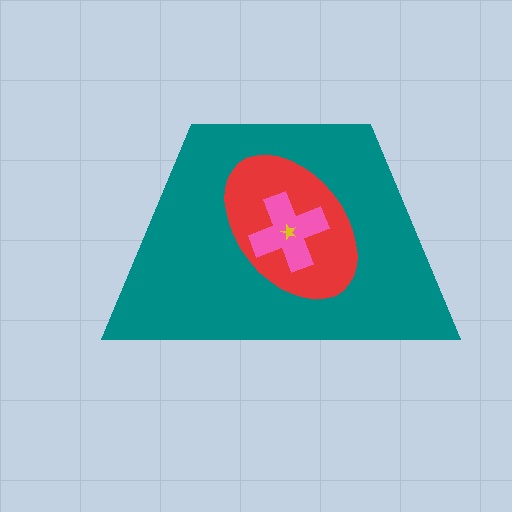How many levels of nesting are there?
4.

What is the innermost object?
The yellow star.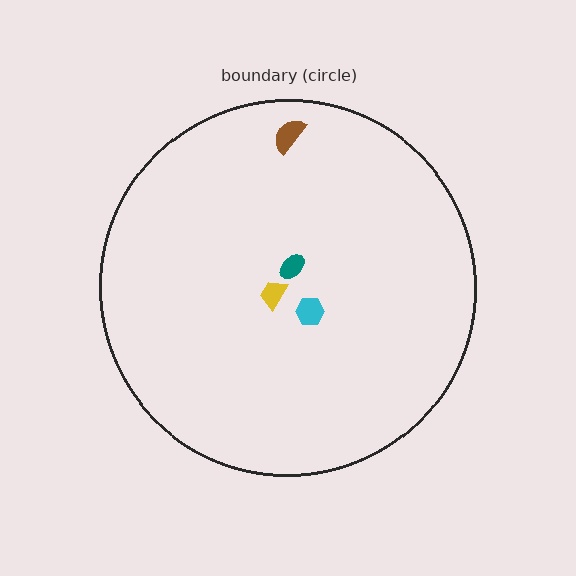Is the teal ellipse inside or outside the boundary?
Inside.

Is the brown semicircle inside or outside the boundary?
Inside.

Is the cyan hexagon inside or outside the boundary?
Inside.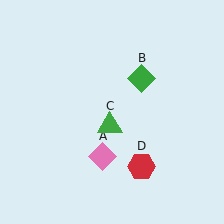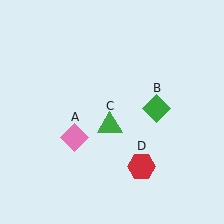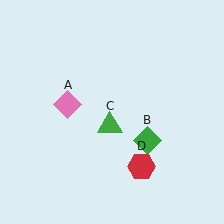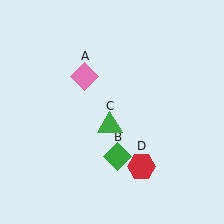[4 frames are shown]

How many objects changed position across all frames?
2 objects changed position: pink diamond (object A), green diamond (object B).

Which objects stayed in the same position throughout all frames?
Green triangle (object C) and red hexagon (object D) remained stationary.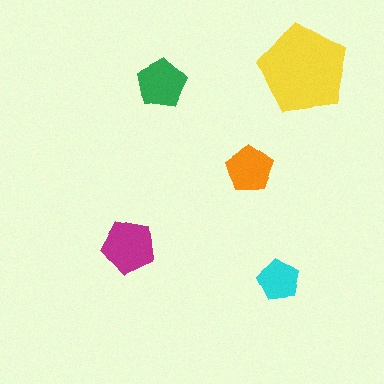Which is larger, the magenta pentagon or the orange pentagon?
The magenta one.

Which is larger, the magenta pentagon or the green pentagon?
The magenta one.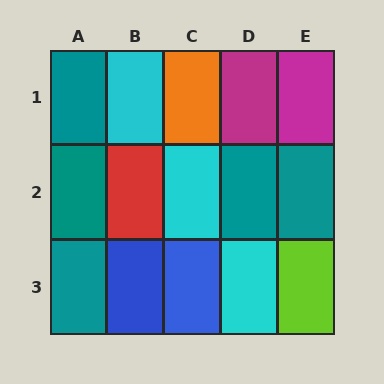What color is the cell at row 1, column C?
Orange.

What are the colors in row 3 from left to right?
Teal, blue, blue, cyan, lime.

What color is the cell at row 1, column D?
Magenta.